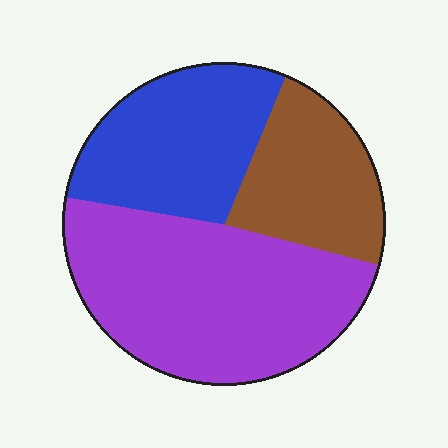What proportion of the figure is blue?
Blue covers about 30% of the figure.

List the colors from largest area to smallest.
From largest to smallest: purple, blue, brown.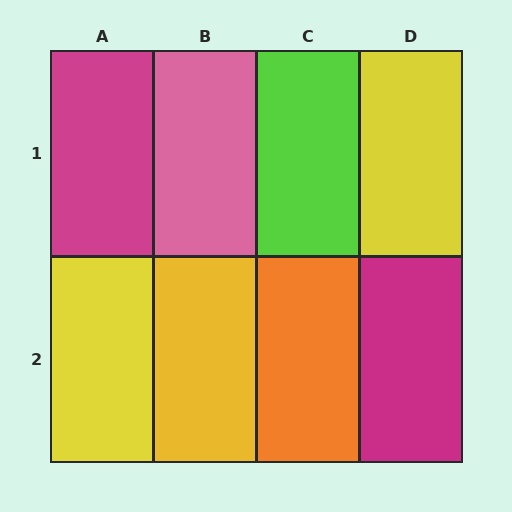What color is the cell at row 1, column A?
Magenta.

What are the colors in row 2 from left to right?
Yellow, yellow, orange, magenta.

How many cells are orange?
1 cell is orange.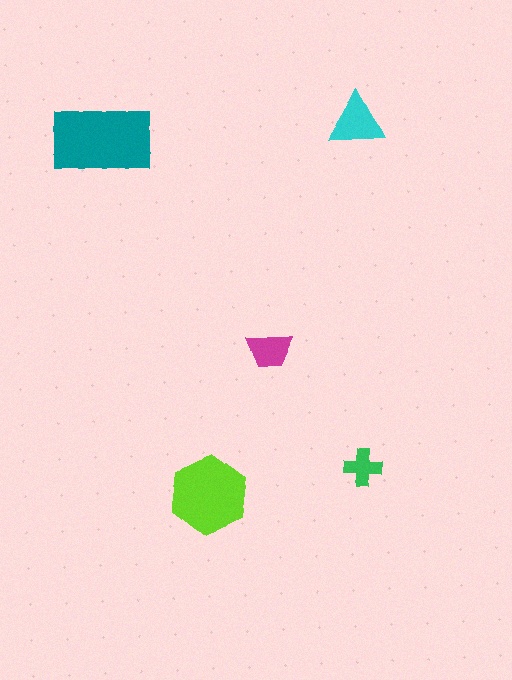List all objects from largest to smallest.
The teal rectangle, the lime hexagon, the cyan triangle, the magenta trapezoid, the green cross.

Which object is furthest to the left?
The teal rectangle is leftmost.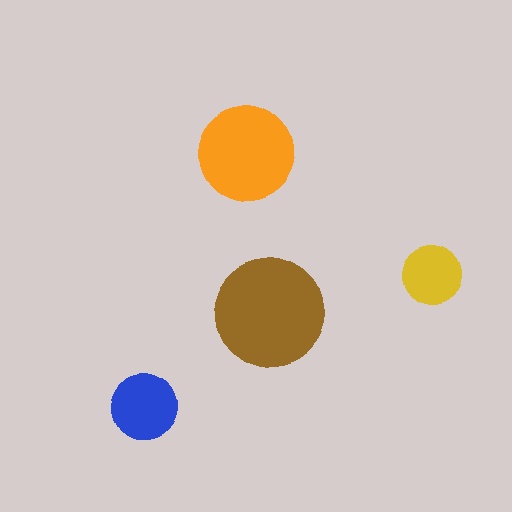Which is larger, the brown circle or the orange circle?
The brown one.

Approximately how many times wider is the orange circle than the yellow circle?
About 1.5 times wider.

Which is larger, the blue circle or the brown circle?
The brown one.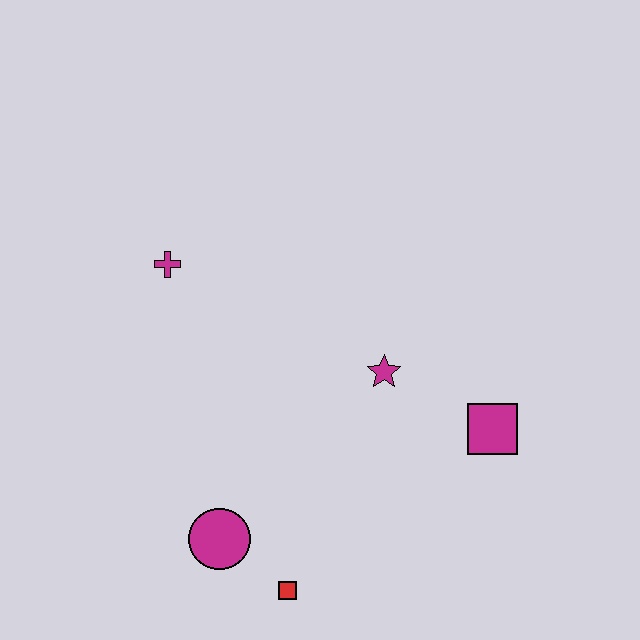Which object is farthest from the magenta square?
The magenta cross is farthest from the magenta square.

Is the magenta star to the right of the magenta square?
No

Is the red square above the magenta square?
No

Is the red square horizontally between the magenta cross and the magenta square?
Yes